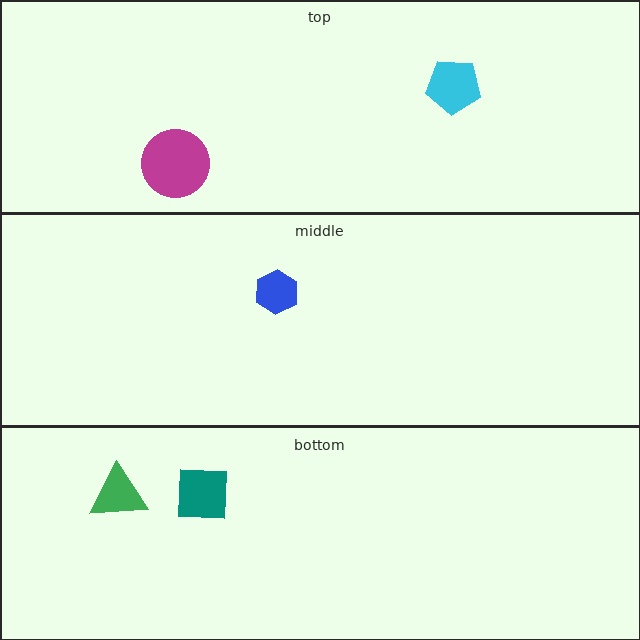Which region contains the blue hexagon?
The middle region.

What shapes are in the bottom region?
The green triangle, the teal square.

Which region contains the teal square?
The bottom region.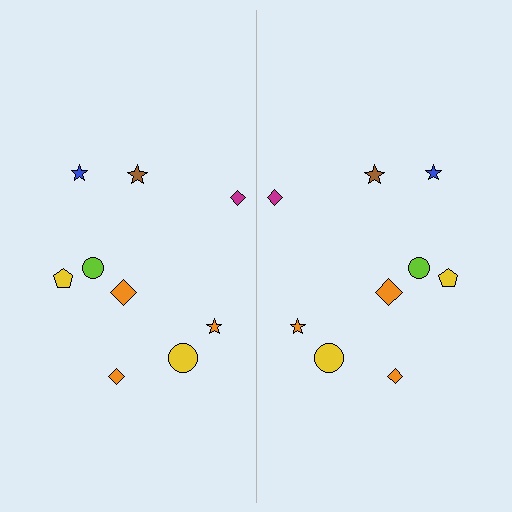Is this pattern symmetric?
Yes, this pattern has bilateral (reflection) symmetry.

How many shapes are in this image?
There are 18 shapes in this image.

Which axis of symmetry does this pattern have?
The pattern has a vertical axis of symmetry running through the center of the image.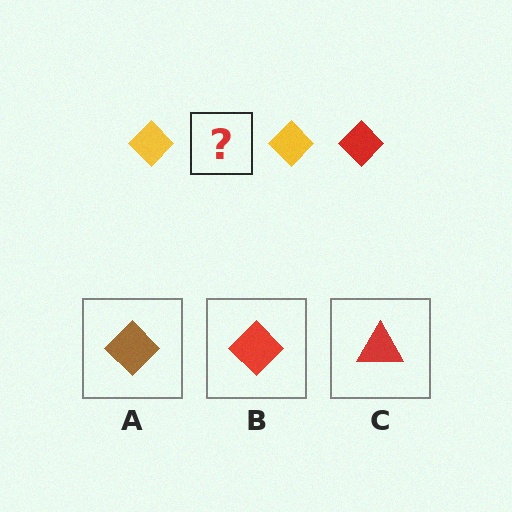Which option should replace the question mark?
Option B.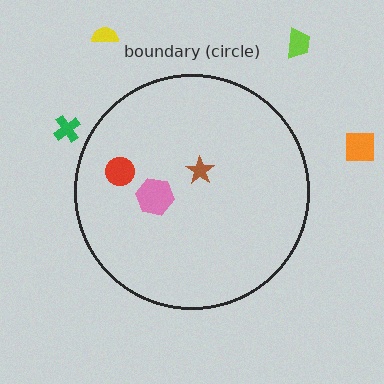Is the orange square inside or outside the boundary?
Outside.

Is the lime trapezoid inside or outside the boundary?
Outside.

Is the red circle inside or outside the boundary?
Inside.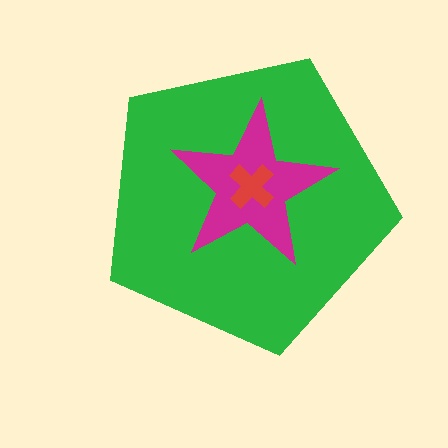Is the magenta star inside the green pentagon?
Yes.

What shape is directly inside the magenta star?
The red cross.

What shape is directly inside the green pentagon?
The magenta star.